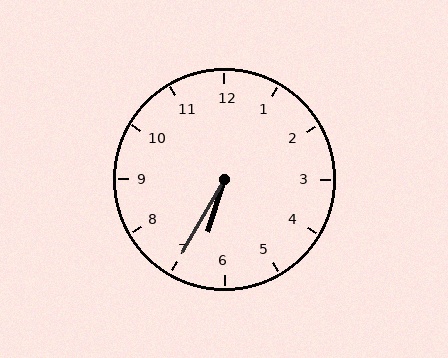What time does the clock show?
6:35.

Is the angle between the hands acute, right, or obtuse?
It is acute.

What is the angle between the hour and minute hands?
Approximately 12 degrees.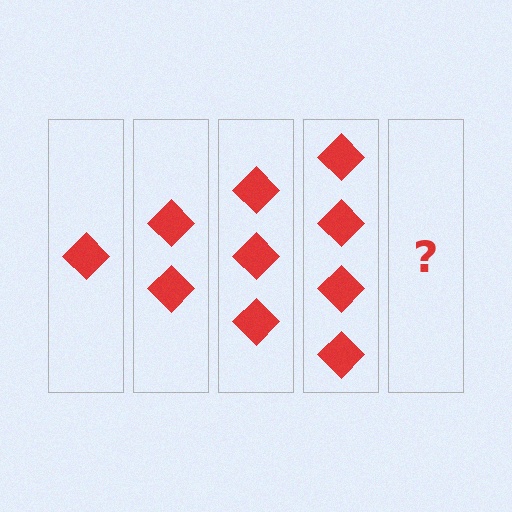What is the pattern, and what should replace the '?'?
The pattern is that each step adds one more diamond. The '?' should be 5 diamonds.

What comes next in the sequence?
The next element should be 5 diamonds.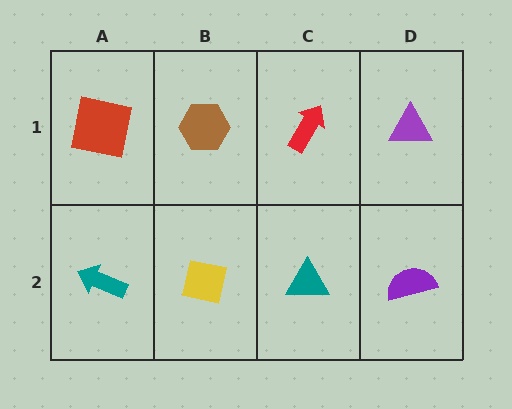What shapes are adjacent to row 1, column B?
A yellow square (row 2, column B), a red square (row 1, column A), a red arrow (row 1, column C).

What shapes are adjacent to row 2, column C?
A red arrow (row 1, column C), a yellow square (row 2, column B), a purple semicircle (row 2, column D).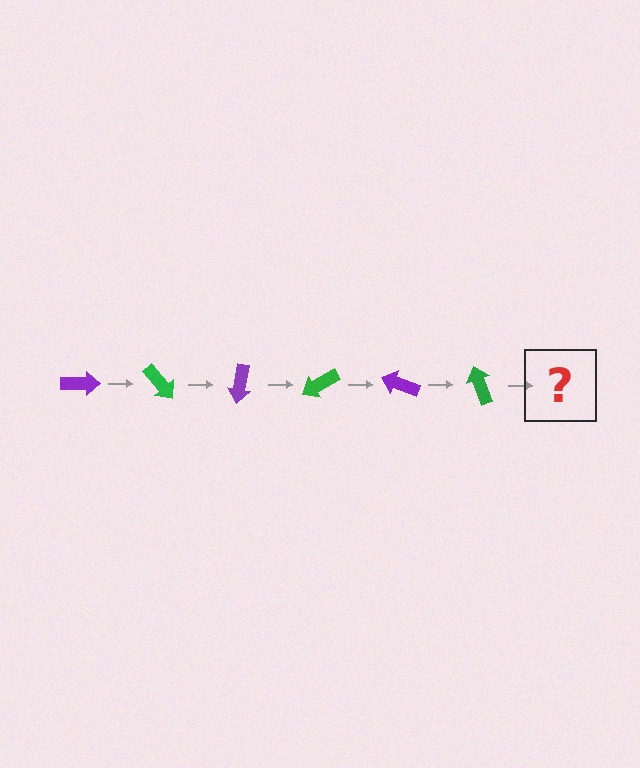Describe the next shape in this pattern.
It should be a purple arrow, rotated 300 degrees from the start.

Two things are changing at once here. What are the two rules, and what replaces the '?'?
The two rules are that it rotates 50 degrees each step and the color cycles through purple and green. The '?' should be a purple arrow, rotated 300 degrees from the start.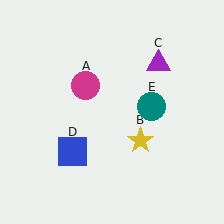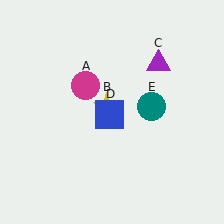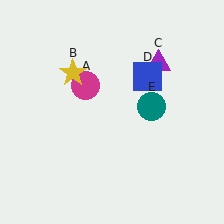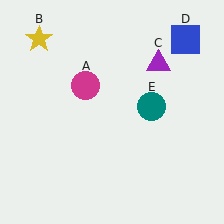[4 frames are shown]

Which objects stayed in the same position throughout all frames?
Magenta circle (object A) and purple triangle (object C) and teal circle (object E) remained stationary.